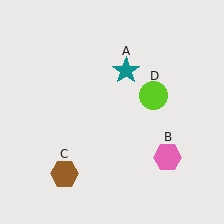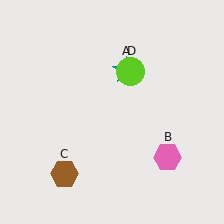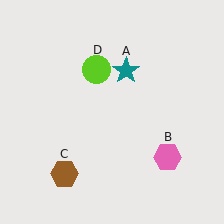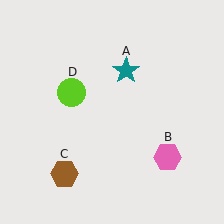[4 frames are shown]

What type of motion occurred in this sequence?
The lime circle (object D) rotated counterclockwise around the center of the scene.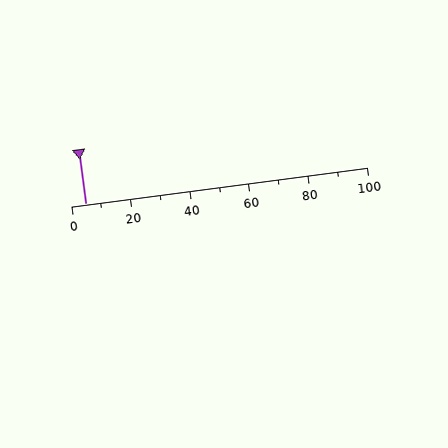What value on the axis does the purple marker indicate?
The marker indicates approximately 5.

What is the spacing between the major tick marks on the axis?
The major ticks are spaced 20 apart.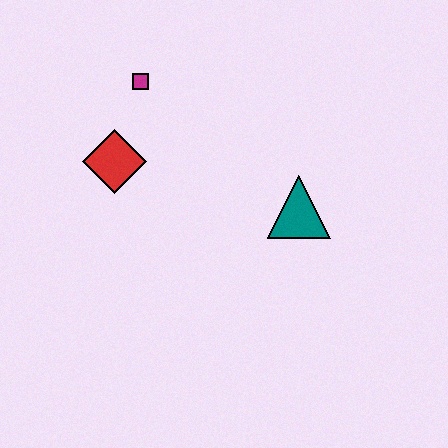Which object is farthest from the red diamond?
The teal triangle is farthest from the red diamond.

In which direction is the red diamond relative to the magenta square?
The red diamond is below the magenta square.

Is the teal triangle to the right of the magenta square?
Yes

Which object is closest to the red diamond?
The magenta square is closest to the red diamond.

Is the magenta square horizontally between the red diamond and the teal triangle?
Yes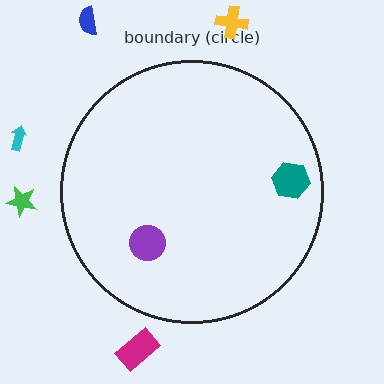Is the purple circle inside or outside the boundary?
Inside.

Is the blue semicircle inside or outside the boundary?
Outside.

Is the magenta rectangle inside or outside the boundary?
Outside.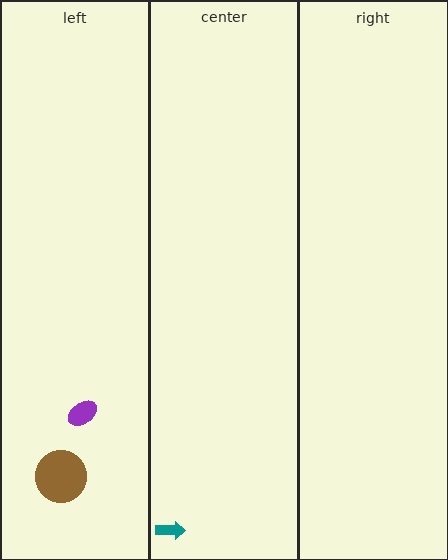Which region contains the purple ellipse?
The left region.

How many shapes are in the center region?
1.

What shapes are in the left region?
The purple ellipse, the brown circle.